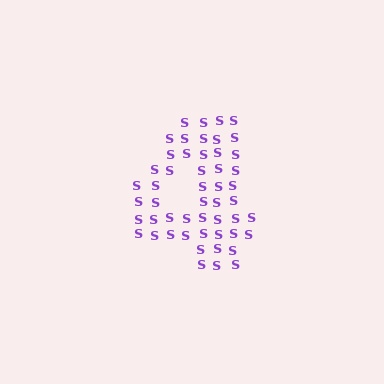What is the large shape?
The large shape is the digit 4.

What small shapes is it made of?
It is made of small letter S's.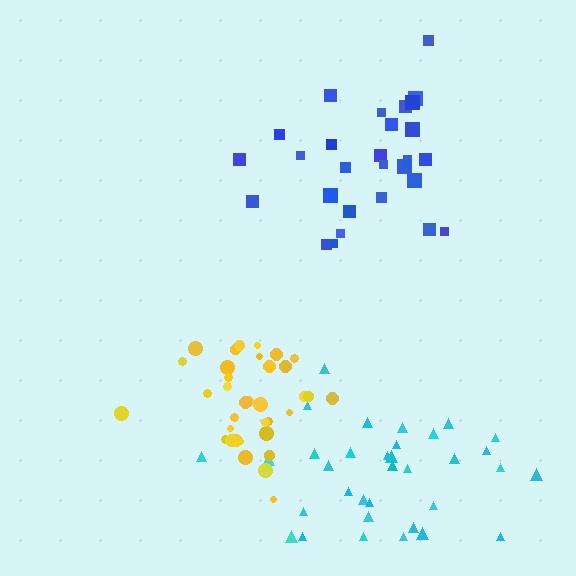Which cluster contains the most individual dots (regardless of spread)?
Cyan (35).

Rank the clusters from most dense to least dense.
yellow, blue, cyan.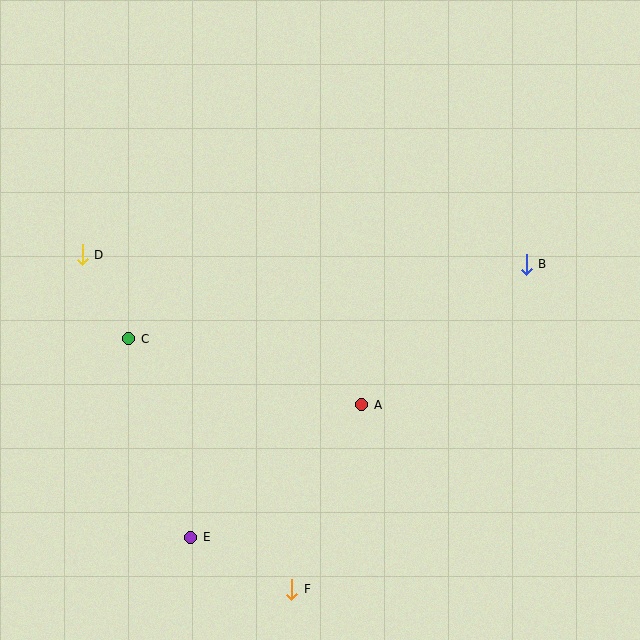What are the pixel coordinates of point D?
Point D is at (82, 255).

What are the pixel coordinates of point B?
Point B is at (526, 264).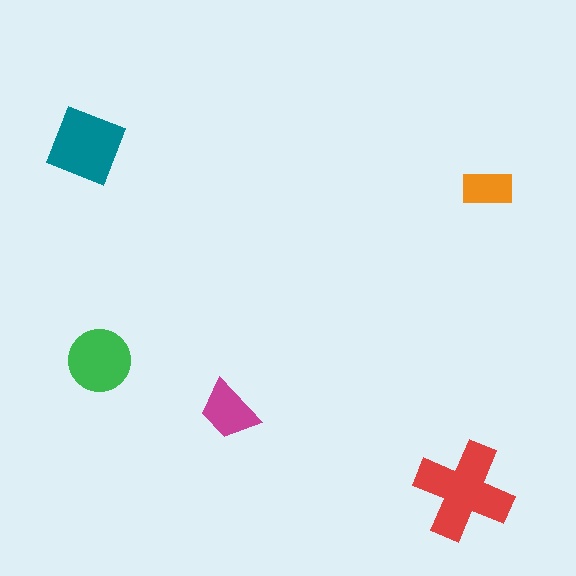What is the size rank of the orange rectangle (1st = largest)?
5th.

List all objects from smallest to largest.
The orange rectangle, the magenta trapezoid, the green circle, the teal square, the red cross.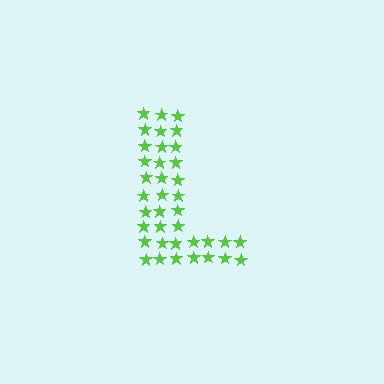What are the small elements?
The small elements are stars.